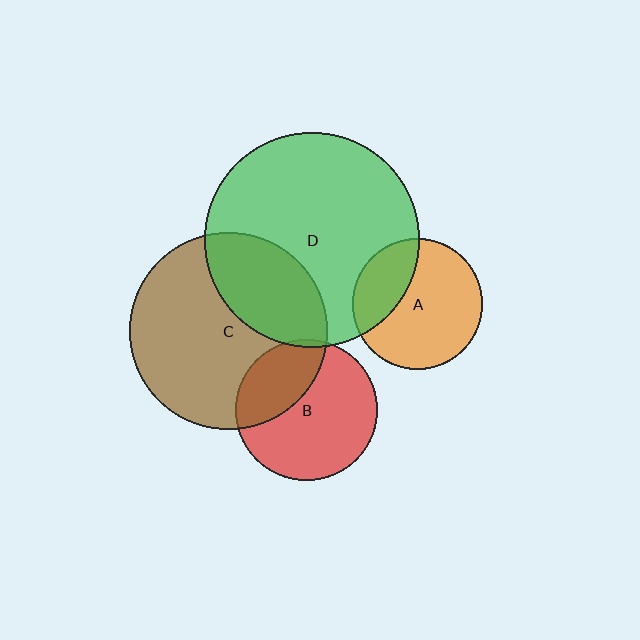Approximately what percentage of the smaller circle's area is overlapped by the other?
Approximately 30%.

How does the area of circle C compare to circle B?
Approximately 2.0 times.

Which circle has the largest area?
Circle D (green).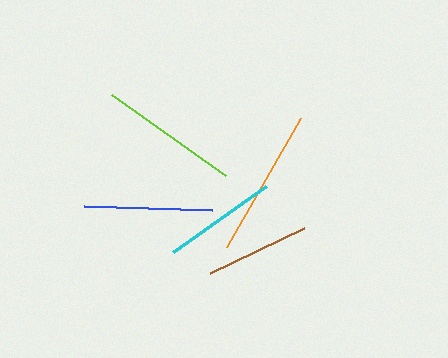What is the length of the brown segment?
The brown segment is approximately 104 pixels long.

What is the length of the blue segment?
The blue segment is approximately 128 pixels long.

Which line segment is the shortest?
The brown line is the shortest at approximately 104 pixels.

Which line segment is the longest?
The orange line is the longest at approximately 148 pixels.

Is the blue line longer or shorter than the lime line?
The lime line is longer than the blue line.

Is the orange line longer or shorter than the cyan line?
The orange line is longer than the cyan line.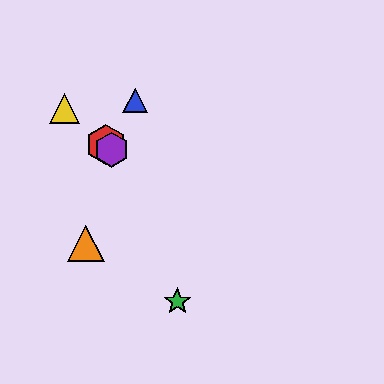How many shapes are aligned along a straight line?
3 shapes (the red hexagon, the yellow triangle, the purple hexagon) are aligned along a straight line.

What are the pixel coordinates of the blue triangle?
The blue triangle is at (135, 101).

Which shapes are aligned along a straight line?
The red hexagon, the yellow triangle, the purple hexagon are aligned along a straight line.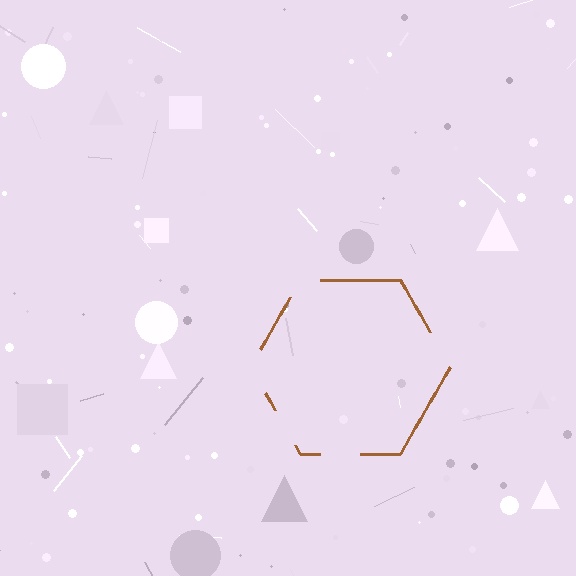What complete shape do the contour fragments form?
The contour fragments form a hexagon.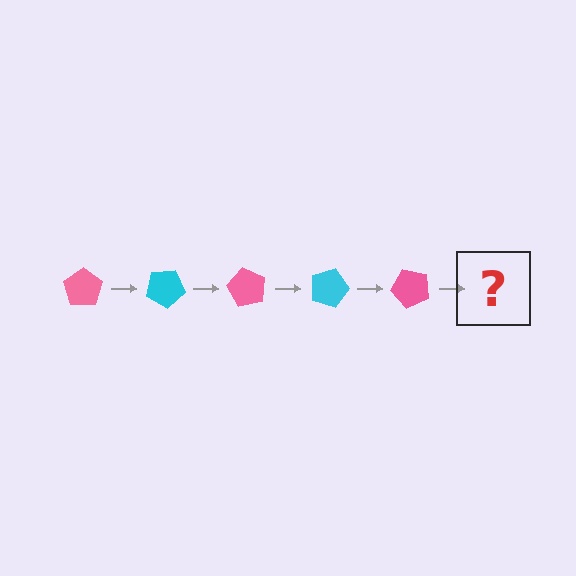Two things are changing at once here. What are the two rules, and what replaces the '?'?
The two rules are that it rotates 30 degrees each step and the color cycles through pink and cyan. The '?' should be a cyan pentagon, rotated 150 degrees from the start.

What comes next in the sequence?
The next element should be a cyan pentagon, rotated 150 degrees from the start.